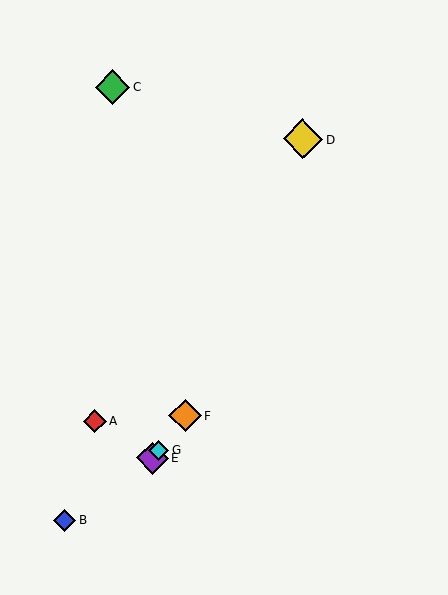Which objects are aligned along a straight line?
Objects E, F, G are aligned along a straight line.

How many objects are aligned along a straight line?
3 objects (E, F, G) are aligned along a straight line.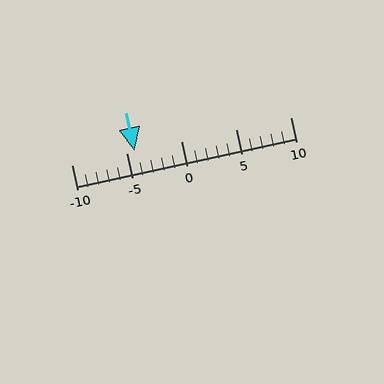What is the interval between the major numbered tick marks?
The major tick marks are spaced 5 units apart.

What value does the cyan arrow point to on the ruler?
The cyan arrow points to approximately -4.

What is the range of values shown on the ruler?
The ruler shows values from -10 to 10.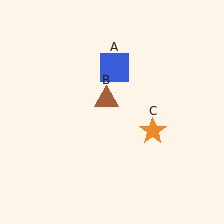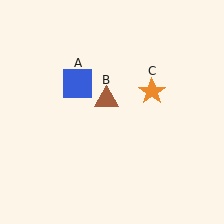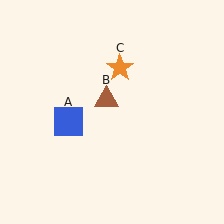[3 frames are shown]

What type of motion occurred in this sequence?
The blue square (object A), orange star (object C) rotated counterclockwise around the center of the scene.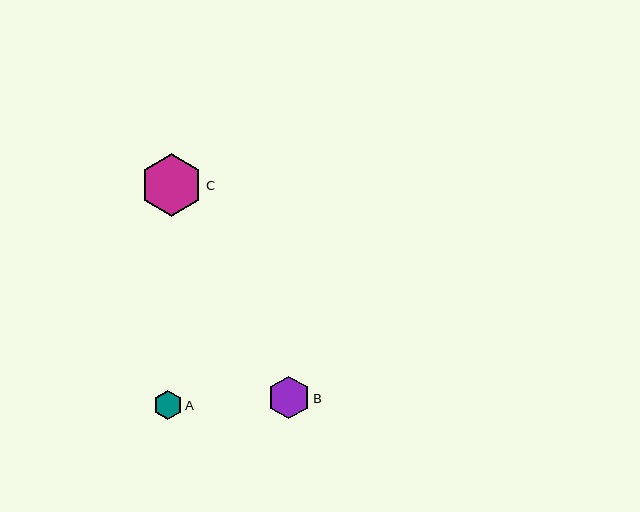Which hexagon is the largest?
Hexagon C is the largest with a size of approximately 63 pixels.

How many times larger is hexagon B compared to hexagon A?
Hexagon B is approximately 1.5 times the size of hexagon A.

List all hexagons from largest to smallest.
From largest to smallest: C, B, A.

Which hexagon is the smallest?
Hexagon A is the smallest with a size of approximately 29 pixels.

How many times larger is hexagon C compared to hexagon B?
Hexagon C is approximately 1.5 times the size of hexagon B.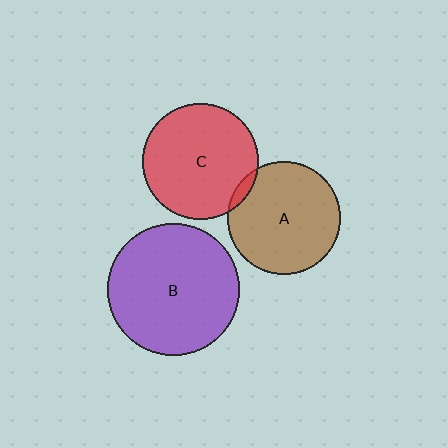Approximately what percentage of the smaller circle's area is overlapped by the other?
Approximately 5%.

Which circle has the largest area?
Circle B (purple).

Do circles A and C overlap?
Yes.